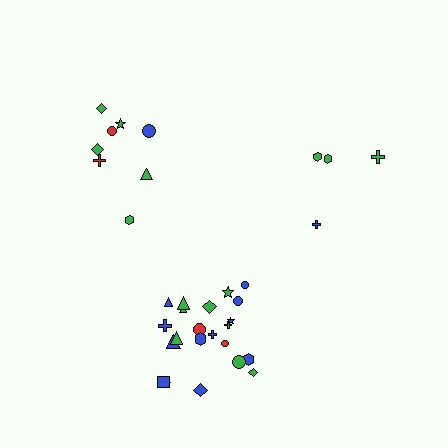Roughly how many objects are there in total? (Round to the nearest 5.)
Roughly 35 objects in total.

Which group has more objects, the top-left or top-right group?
The top-left group.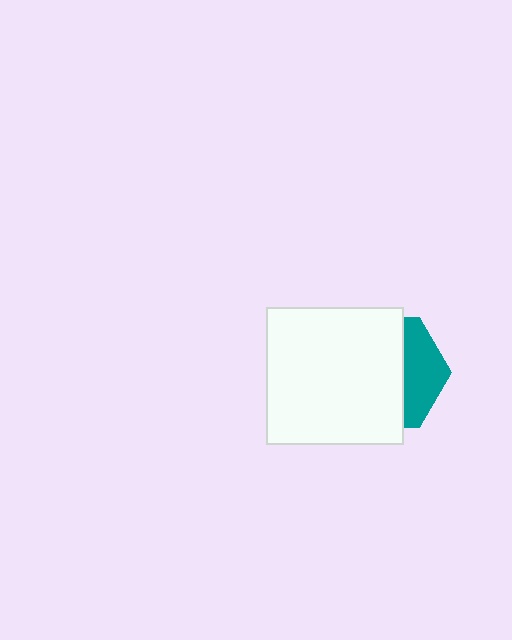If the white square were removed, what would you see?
You would see the complete teal hexagon.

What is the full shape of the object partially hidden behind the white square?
The partially hidden object is a teal hexagon.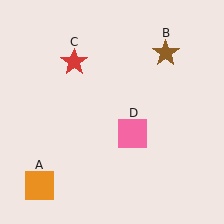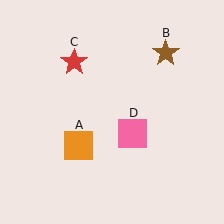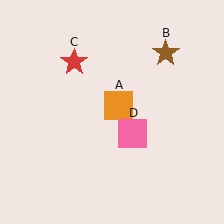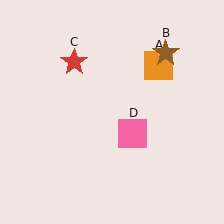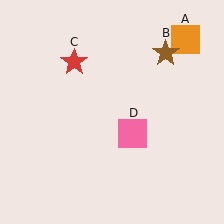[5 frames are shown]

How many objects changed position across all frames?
1 object changed position: orange square (object A).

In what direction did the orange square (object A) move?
The orange square (object A) moved up and to the right.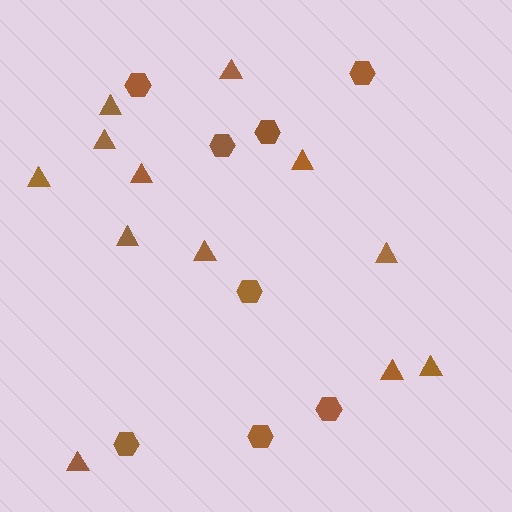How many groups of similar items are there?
There are 2 groups: one group of hexagons (8) and one group of triangles (12).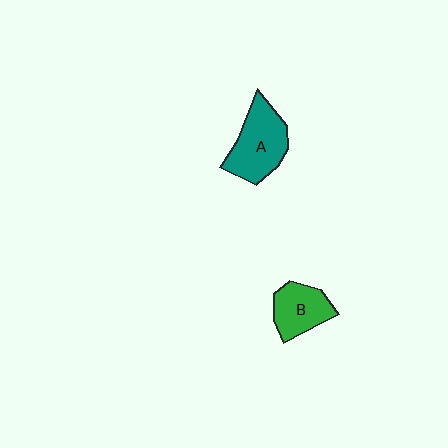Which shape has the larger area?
Shape A (teal).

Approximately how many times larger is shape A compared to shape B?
Approximately 1.4 times.